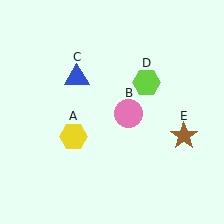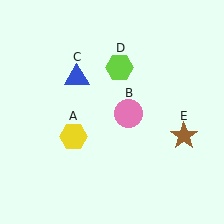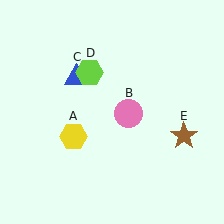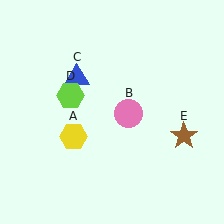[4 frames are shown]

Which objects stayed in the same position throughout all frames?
Yellow hexagon (object A) and pink circle (object B) and blue triangle (object C) and brown star (object E) remained stationary.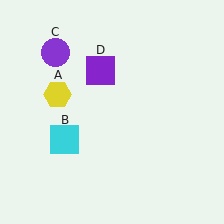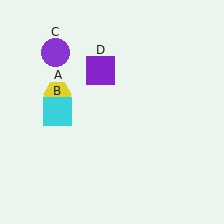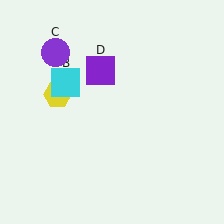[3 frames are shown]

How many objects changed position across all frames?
1 object changed position: cyan square (object B).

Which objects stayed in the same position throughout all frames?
Yellow hexagon (object A) and purple circle (object C) and purple square (object D) remained stationary.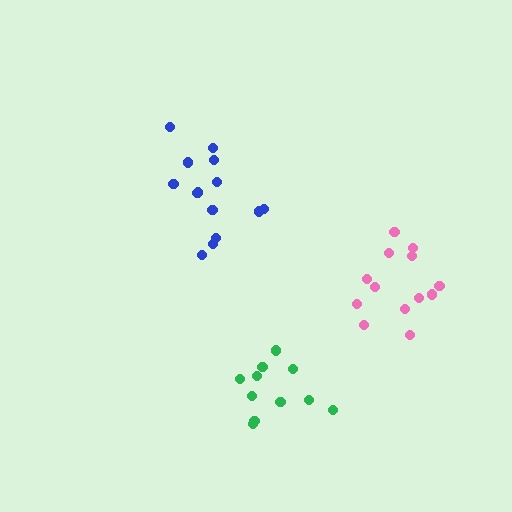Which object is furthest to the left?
The blue cluster is leftmost.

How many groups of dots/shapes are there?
There are 3 groups.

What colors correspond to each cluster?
The clusters are colored: blue, green, pink.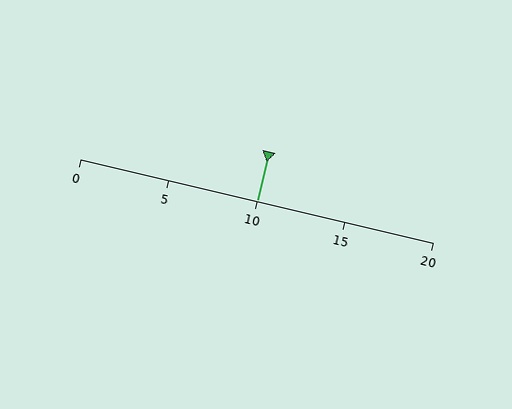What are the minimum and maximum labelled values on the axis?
The axis runs from 0 to 20.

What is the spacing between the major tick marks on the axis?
The major ticks are spaced 5 apart.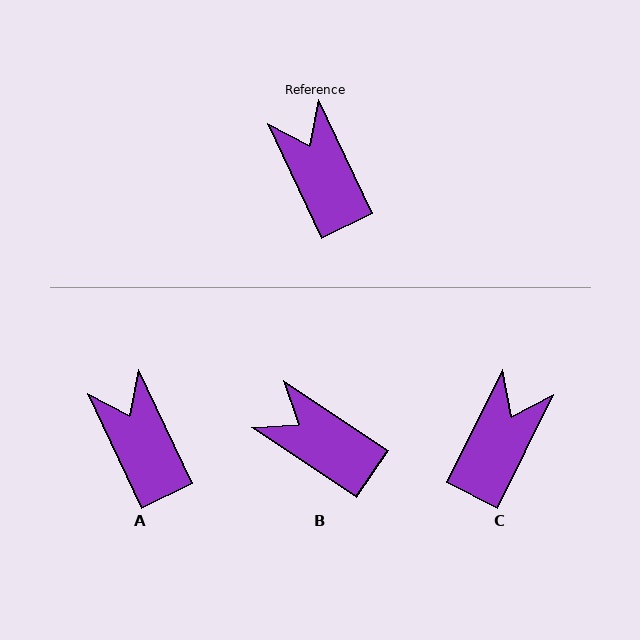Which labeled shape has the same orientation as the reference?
A.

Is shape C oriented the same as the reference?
No, it is off by about 52 degrees.